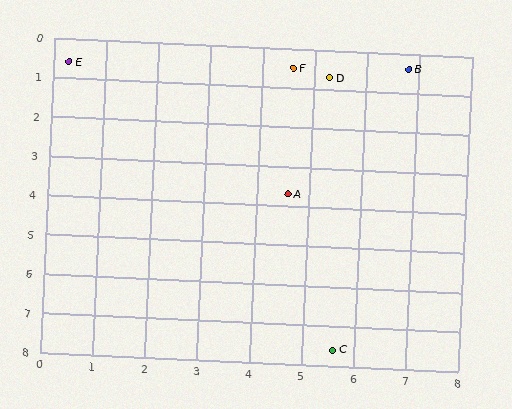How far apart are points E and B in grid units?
Points E and B are about 6.5 grid units apart.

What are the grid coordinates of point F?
Point F is at approximately (4.6, 0.5).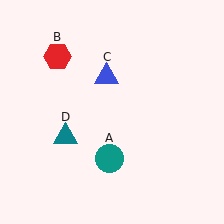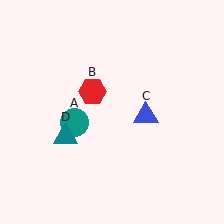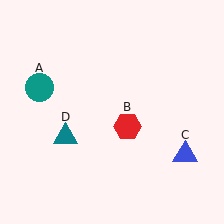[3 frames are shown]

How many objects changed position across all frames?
3 objects changed position: teal circle (object A), red hexagon (object B), blue triangle (object C).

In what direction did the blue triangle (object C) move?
The blue triangle (object C) moved down and to the right.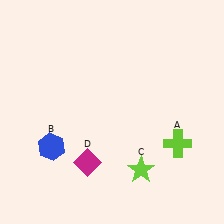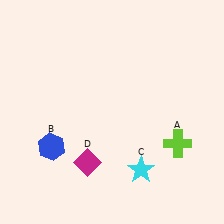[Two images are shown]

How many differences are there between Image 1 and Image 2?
There is 1 difference between the two images.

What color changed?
The star (C) changed from lime in Image 1 to cyan in Image 2.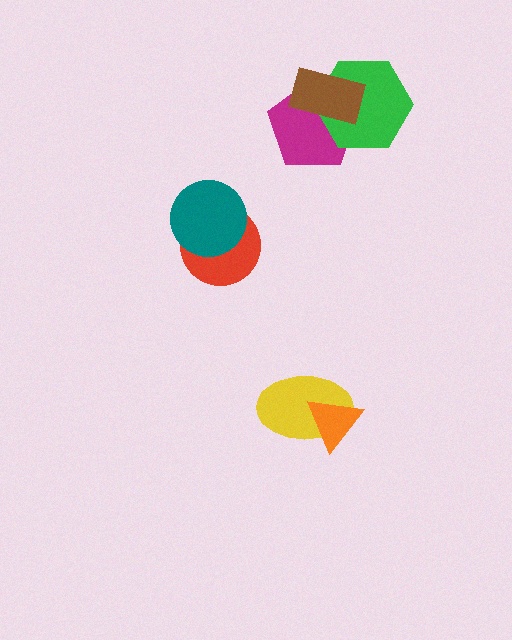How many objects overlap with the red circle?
1 object overlaps with the red circle.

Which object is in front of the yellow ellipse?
The orange triangle is in front of the yellow ellipse.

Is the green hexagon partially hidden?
Yes, it is partially covered by another shape.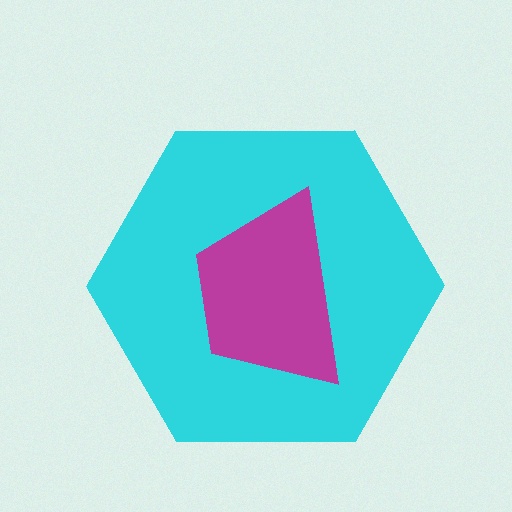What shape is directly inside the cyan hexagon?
The magenta trapezoid.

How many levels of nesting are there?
2.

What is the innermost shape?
The magenta trapezoid.